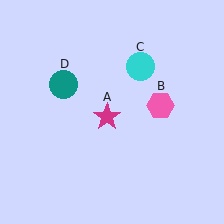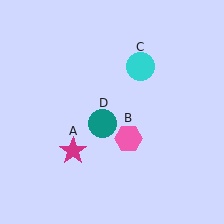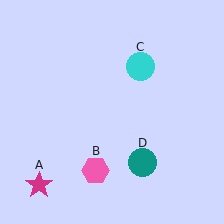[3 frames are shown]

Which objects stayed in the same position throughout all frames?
Cyan circle (object C) remained stationary.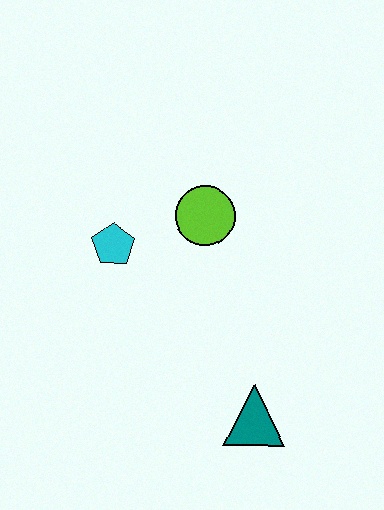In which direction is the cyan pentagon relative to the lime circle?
The cyan pentagon is to the left of the lime circle.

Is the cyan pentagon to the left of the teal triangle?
Yes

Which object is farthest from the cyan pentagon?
The teal triangle is farthest from the cyan pentagon.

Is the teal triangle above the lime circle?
No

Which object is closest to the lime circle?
The cyan pentagon is closest to the lime circle.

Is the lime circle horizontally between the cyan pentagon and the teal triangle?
Yes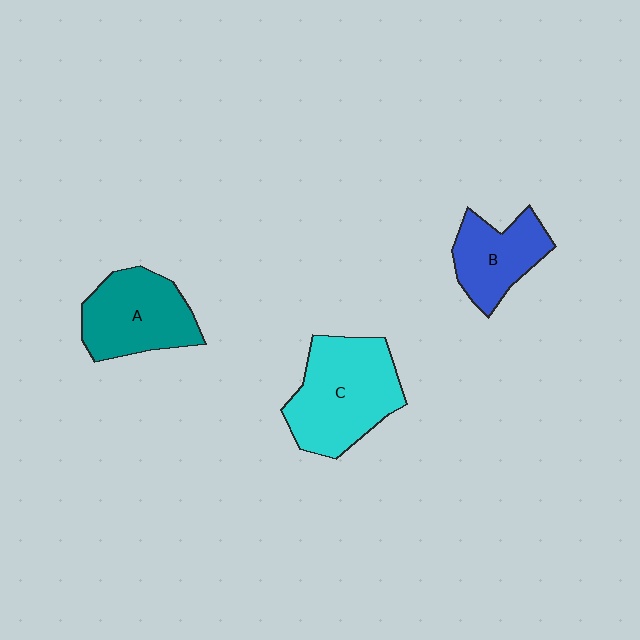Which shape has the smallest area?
Shape B (blue).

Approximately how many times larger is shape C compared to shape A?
Approximately 1.3 times.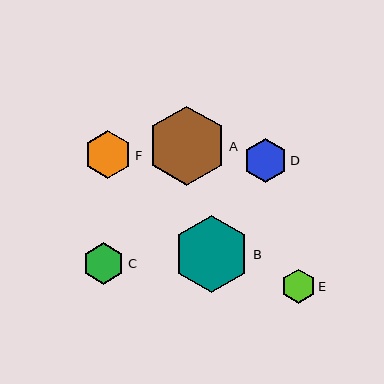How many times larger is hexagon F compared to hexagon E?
Hexagon F is approximately 1.4 times the size of hexagon E.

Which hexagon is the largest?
Hexagon A is the largest with a size of approximately 79 pixels.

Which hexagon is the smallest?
Hexagon E is the smallest with a size of approximately 34 pixels.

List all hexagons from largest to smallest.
From largest to smallest: A, B, F, D, C, E.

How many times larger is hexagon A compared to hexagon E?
Hexagon A is approximately 2.3 times the size of hexagon E.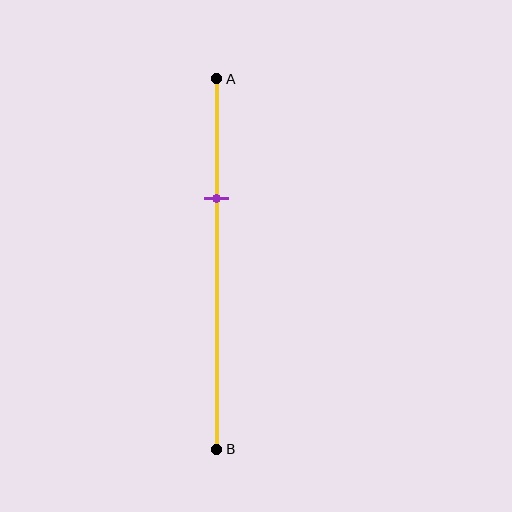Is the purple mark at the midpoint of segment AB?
No, the mark is at about 30% from A, not at the 50% midpoint.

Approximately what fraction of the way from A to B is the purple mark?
The purple mark is approximately 30% of the way from A to B.